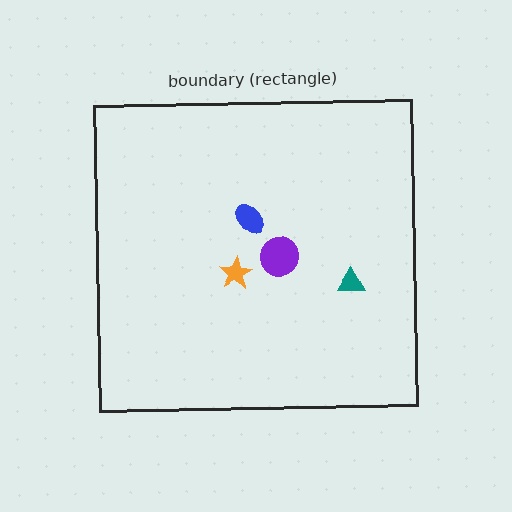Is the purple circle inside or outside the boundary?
Inside.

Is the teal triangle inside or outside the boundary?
Inside.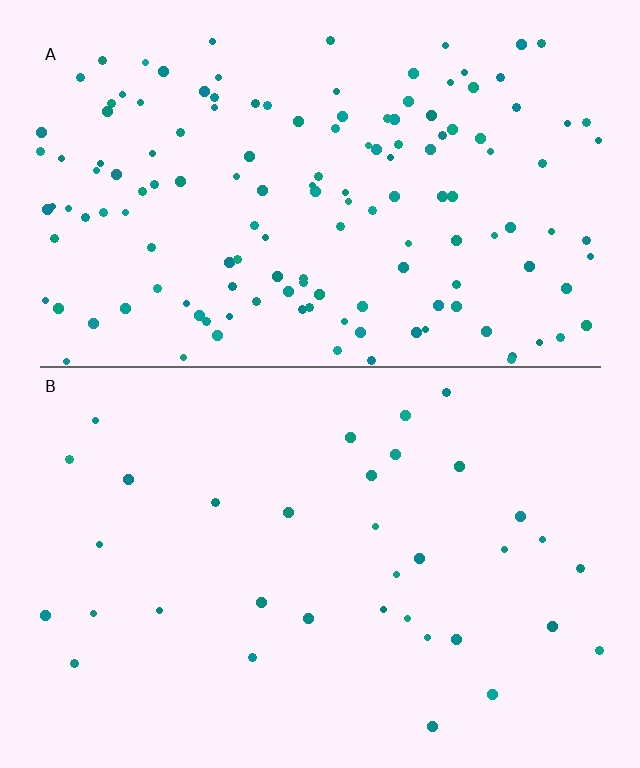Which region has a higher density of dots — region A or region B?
A (the top).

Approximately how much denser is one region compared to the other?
Approximately 4.2× — region A over region B.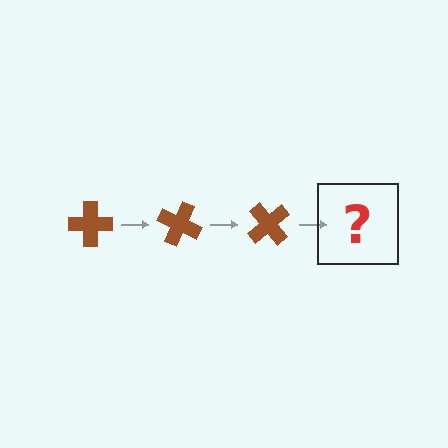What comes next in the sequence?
The next element should be a brown cross rotated 75 degrees.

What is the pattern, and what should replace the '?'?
The pattern is that the cross rotates 25 degrees each step. The '?' should be a brown cross rotated 75 degrees.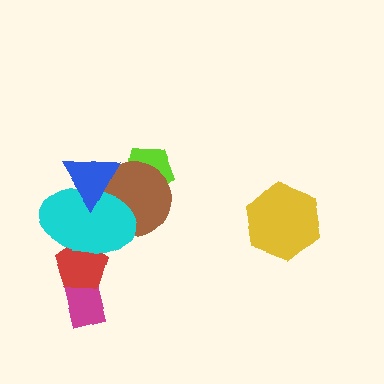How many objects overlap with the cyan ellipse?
3 objects overlap with the cyan ellipse.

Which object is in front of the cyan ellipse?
The blue triangle is in front of the cyan ellipse.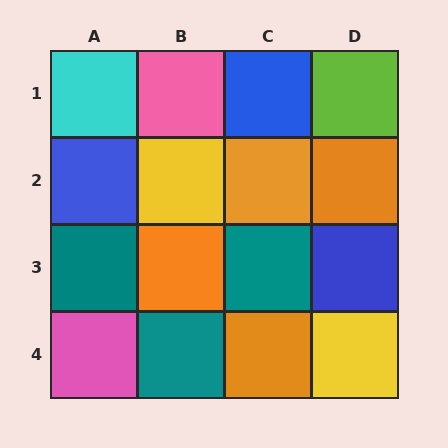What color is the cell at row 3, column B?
Orange.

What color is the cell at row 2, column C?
Orange.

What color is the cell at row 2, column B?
Yellow.